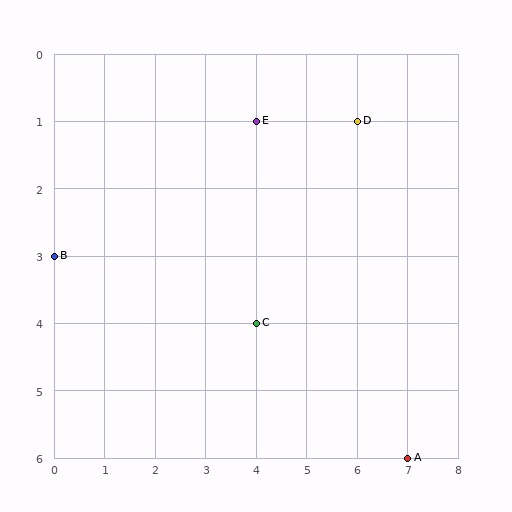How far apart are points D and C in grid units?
Points D and C are 2 columns and 3 rows apart (about 3.6 grid units diagonally).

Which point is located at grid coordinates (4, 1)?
Point E is at (4, 1).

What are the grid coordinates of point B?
Point B is at grid coordinates (0, 3).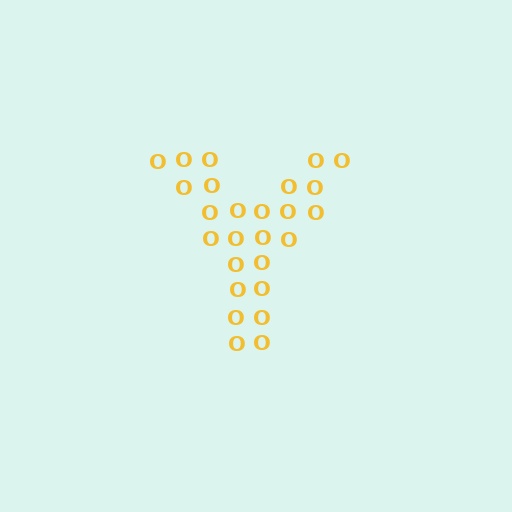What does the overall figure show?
The overall figure shows the letter Y.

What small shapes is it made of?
It is made of small letter O's.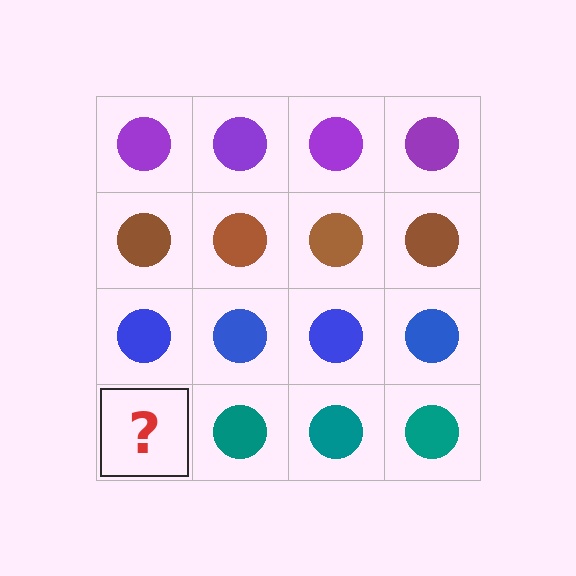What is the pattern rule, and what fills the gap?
The rule is that each row has a consistent color. The gap should be filled with a teal circle.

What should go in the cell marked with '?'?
The missing cell should contain a teal circle.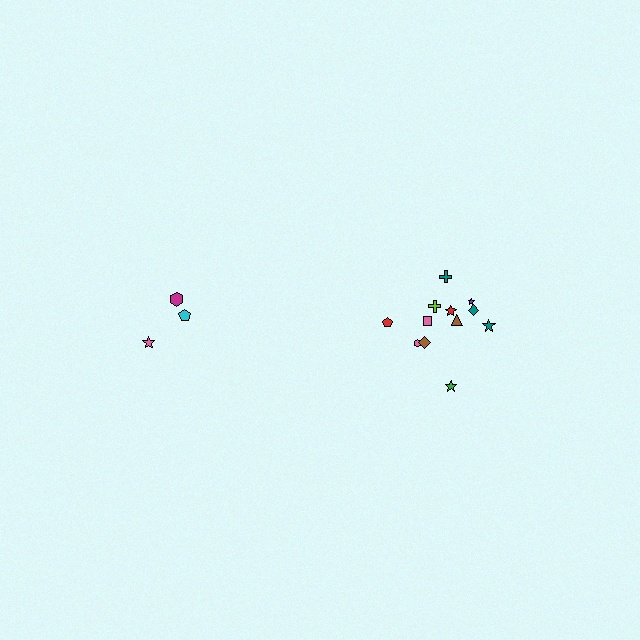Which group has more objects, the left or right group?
The right group.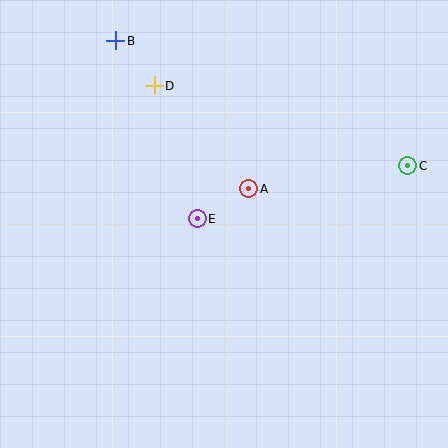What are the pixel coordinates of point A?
Point A is at (249, 189).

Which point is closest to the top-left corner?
Point B is closest to the top-left corner.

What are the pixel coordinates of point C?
Point C is at (408, 166).